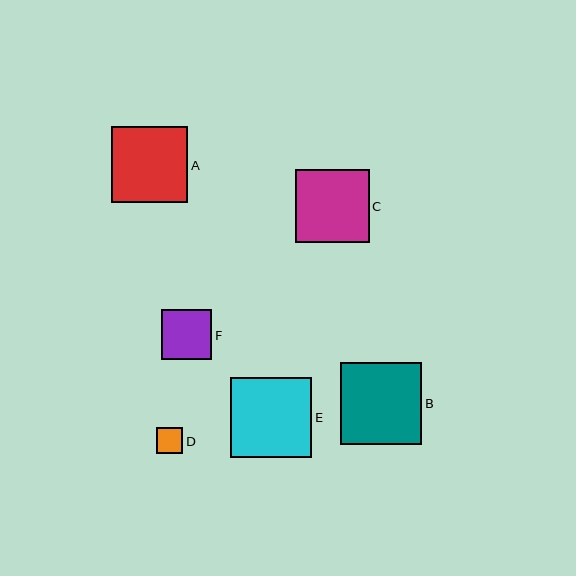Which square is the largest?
Square B is the largest with a size of approximately 81 pixels.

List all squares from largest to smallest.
From largest to smallest: B, E, A, C, F, D.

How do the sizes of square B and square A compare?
Square B and square A are approximately the same size.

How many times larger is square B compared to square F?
Square B is approximately 1.6 times the size of square F.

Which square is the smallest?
Square D is the smallest with a size of approximately 26 pixels.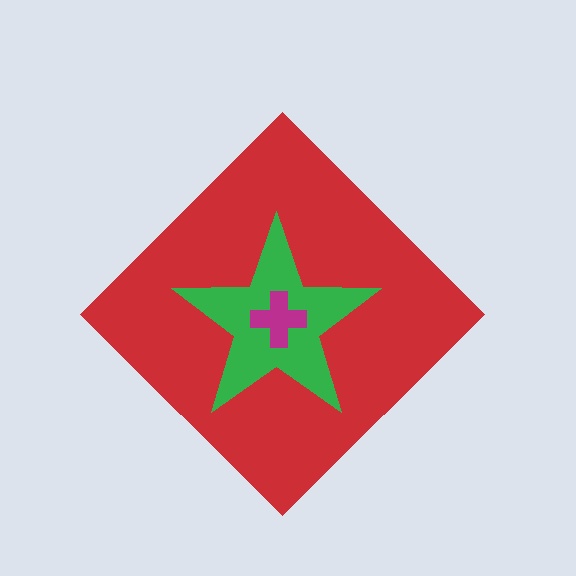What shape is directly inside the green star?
The magenta cross.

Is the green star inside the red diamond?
Yes.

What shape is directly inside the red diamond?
The green star.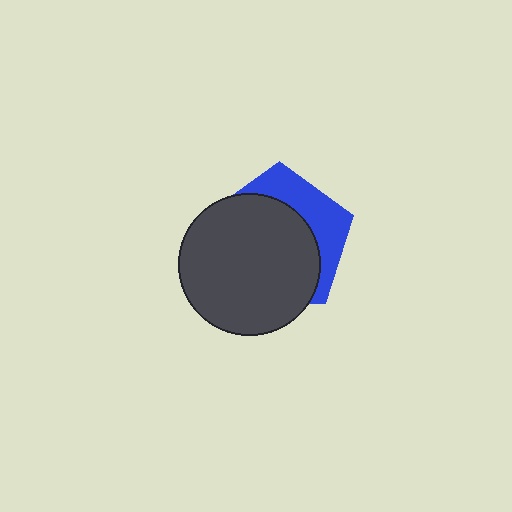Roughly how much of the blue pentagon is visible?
A small part of it is visible (roughly 32%).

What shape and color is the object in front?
The object in front is a dark gray circle.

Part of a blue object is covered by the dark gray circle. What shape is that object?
It is a pentagon.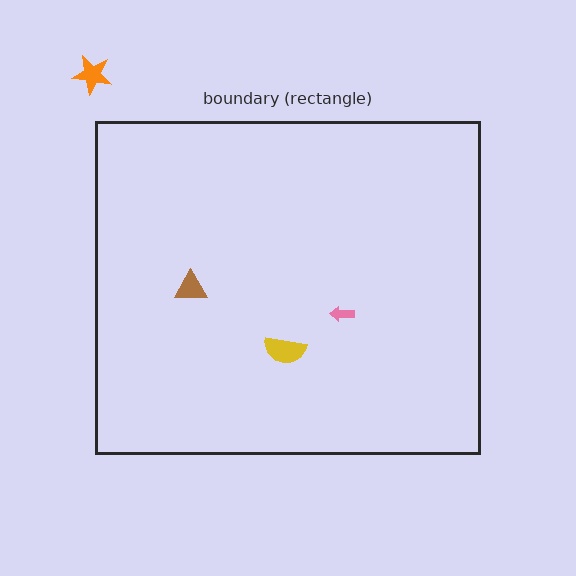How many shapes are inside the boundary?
3 inside, 1 outside.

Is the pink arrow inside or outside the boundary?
Inside.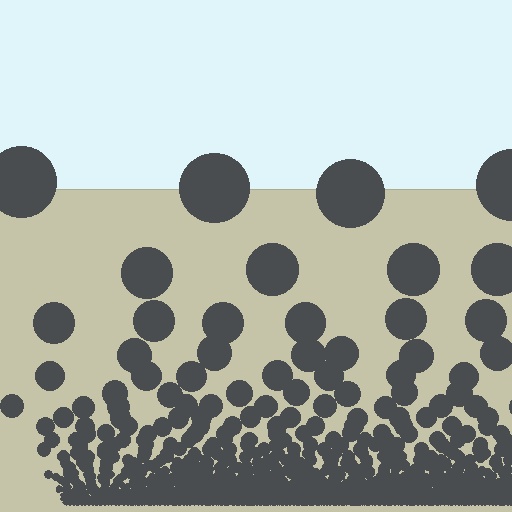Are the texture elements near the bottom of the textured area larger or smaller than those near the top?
Smaller. The gradient is inverted — elements near the bottom are smaller and denser.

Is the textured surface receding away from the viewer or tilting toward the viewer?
The surface appears to tilt toward the viewer. Texture elements get larger and sparser toward the top.